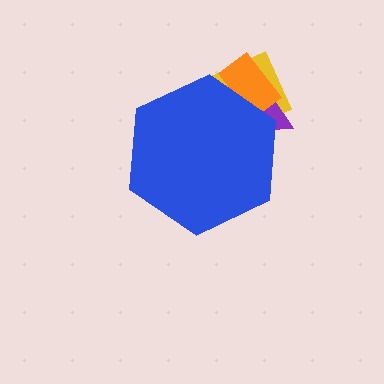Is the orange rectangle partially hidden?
Yes, the orange rectangle is partially hidden behind the blue hexagon.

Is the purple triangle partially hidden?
Yes, the purple triangle is partially hidden behind the blue hexagon.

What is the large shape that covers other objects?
A blue hexagon.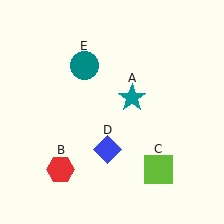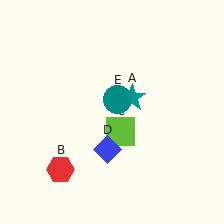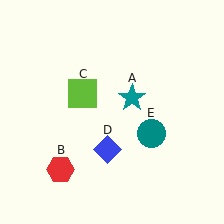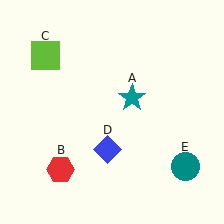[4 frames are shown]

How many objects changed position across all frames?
2 objects changed position: lime square (object C), teal circle (object E).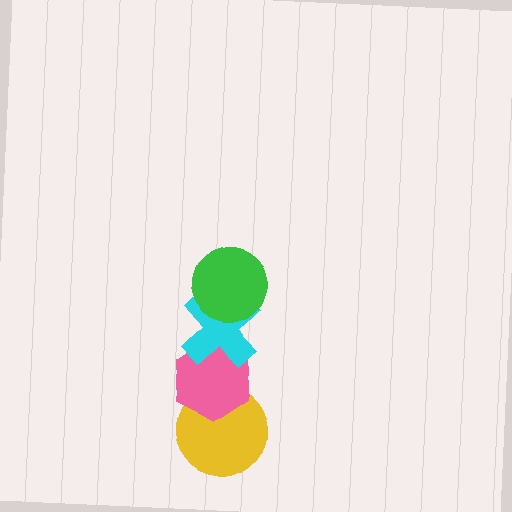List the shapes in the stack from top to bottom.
From top to bottom: the green circle, the cyan cross, the pink hexagon, the yellow circle.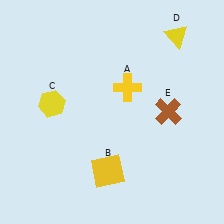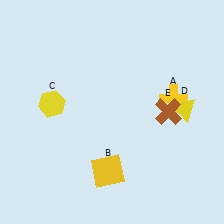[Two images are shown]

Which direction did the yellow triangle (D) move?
The yellow triangle (D) moved down.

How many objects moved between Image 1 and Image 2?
2 objects moved between the two images.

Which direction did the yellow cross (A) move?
The yellow cross (A) moved right.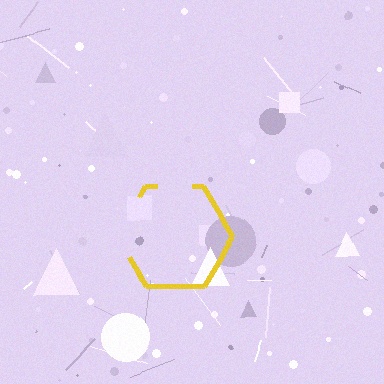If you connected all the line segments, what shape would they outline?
They would outline a hexagon.